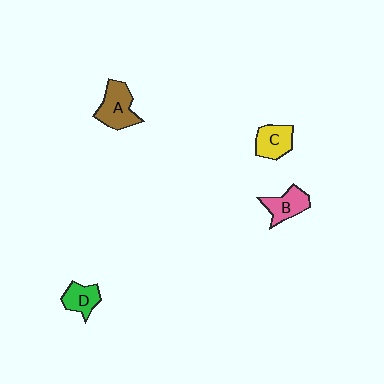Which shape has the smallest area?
Shape D (green).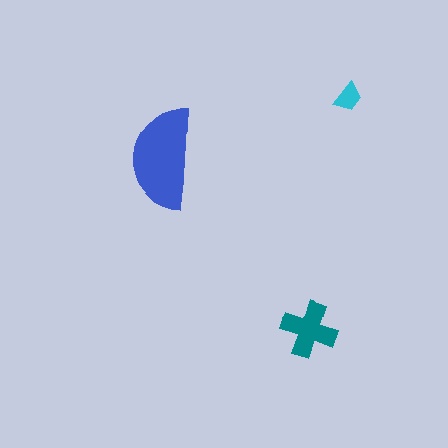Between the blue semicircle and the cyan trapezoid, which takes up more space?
The blue semicircle.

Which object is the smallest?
The cyan trapezoid.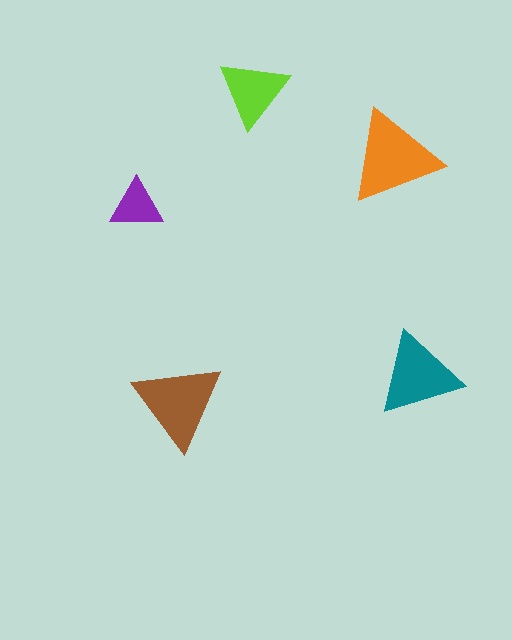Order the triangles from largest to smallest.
the orange one, the brown one, the teal one, the lime one, the purple one.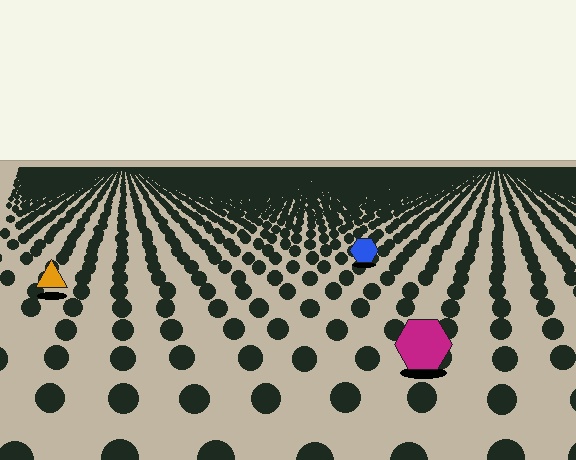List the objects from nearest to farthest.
From nearest to farthest: the magenta hexagon, the orange triangle, the blue hexagon.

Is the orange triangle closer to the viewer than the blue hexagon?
Yes. The orange triangle is closer — you can tell from the texture gradient: the ground texture is coarser near it.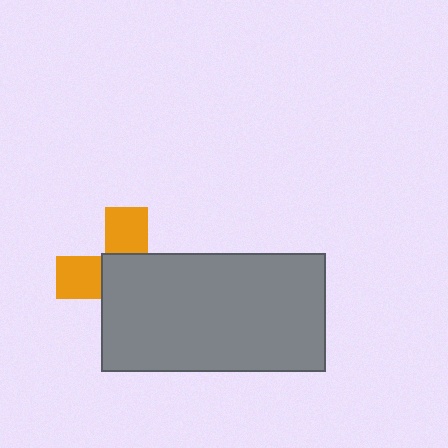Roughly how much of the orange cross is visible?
A small part of it is visible (roughly 38%).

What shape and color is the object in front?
The object in front is a gray rectangle.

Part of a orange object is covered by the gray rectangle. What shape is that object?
It is a cross.